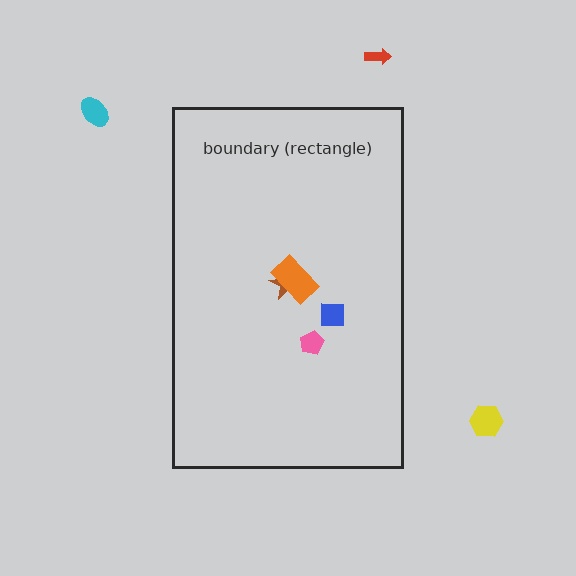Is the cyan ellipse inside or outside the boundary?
Outside.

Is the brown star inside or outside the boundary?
Inside.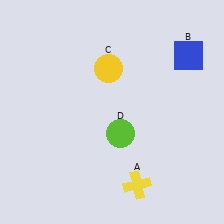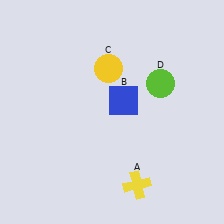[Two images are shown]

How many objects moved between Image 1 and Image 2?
2 objects moved between the two images.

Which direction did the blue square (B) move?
The blue square (B) moved left.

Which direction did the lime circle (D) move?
The lime circle (D) moved up.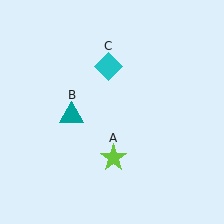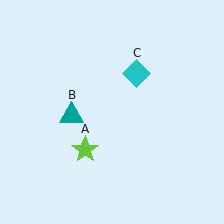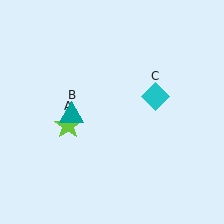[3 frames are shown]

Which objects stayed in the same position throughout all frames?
Teal triangle (object B) remained stationary.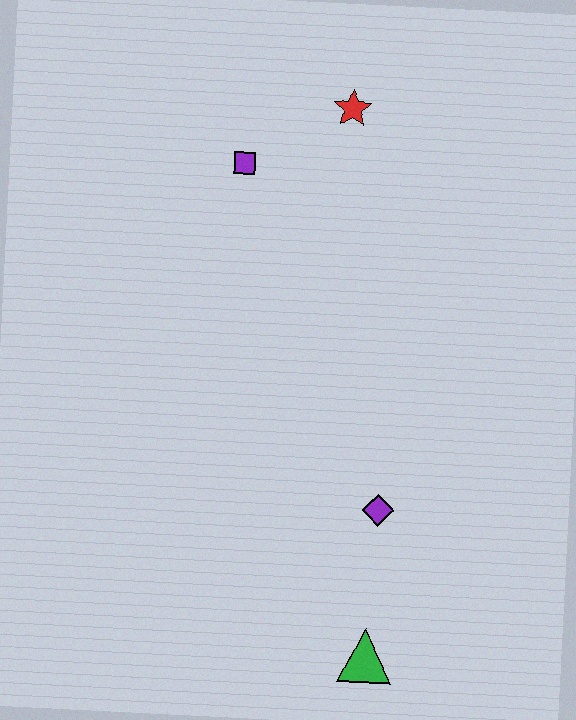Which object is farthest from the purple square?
The green triangle is farthest from the purple square.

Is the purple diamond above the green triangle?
Yes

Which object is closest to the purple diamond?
The green triangle is closest to the purple diamond.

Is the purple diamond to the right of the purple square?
Yes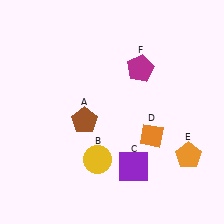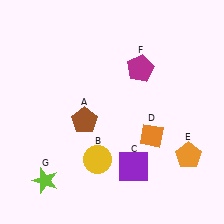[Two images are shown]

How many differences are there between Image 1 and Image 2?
There is 1 difference between the two images.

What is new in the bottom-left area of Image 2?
A lime star (G) was added in the bottom-left area of Image 2.